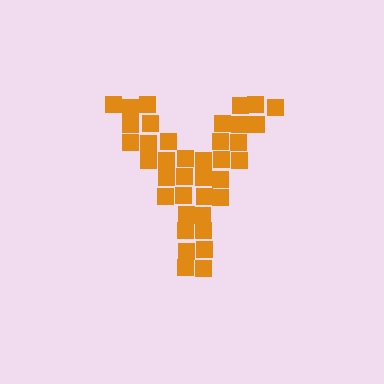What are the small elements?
The small elements are squares.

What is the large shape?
The large shape is the letter Y.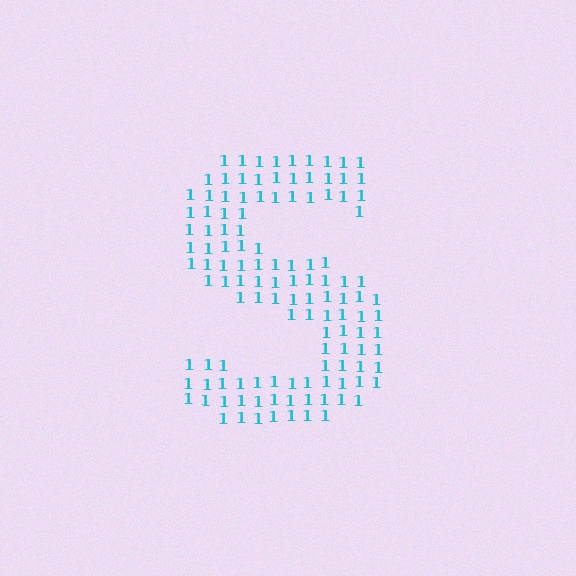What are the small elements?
The small elements are digit 1's.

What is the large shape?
The large shape is the letter S.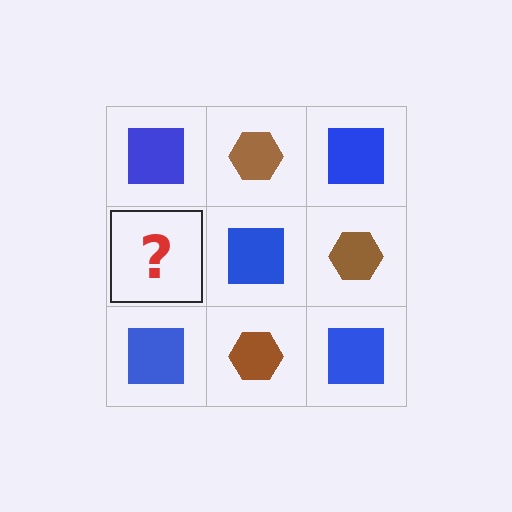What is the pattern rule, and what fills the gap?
The rule is that it alternates blue square and brown hexagon in a checkerboard pattern. The gap should be filled with a brown hexagon.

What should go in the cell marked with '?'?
The missing cell should contain a brown hexagon.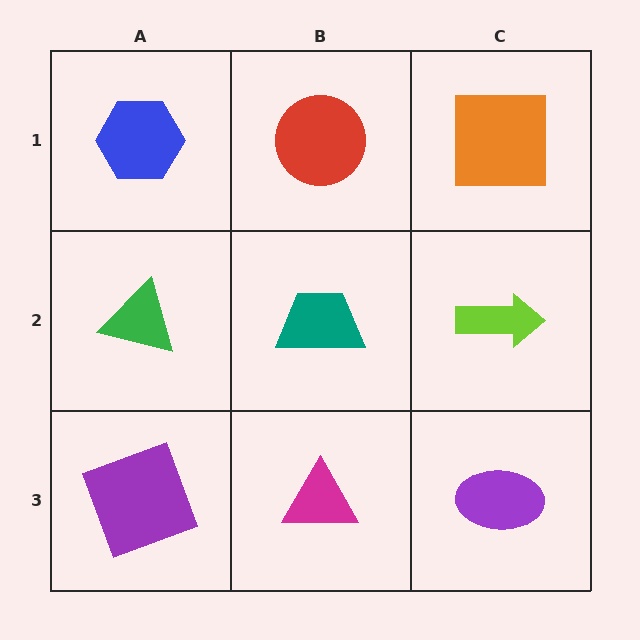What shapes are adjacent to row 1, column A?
A green triangle (row 2, column A), a red circle (row 1, column B).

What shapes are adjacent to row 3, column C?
A lime arrow (row 2, column C), a magenta triangle (row 3, column B).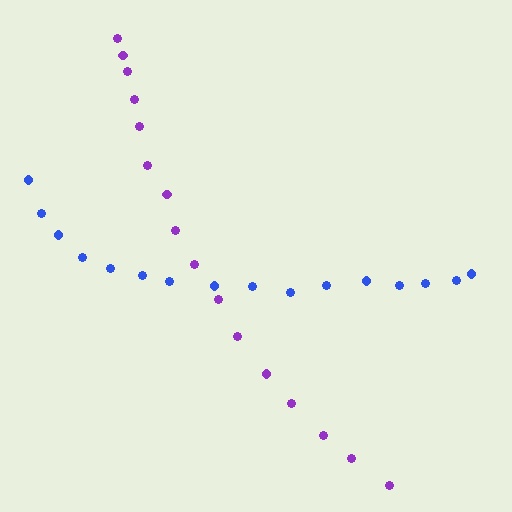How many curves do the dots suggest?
There are 2 distinct paths.